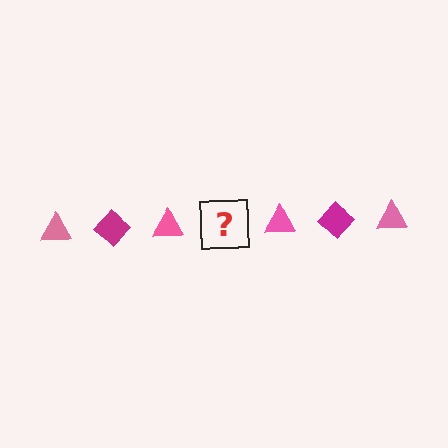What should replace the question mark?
The question mark should be replaced with a magenta diamond.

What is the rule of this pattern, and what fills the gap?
The rule is that the pattern alternates between pink triangle and magenta diamond. The gap should be filled with a magenta diamond.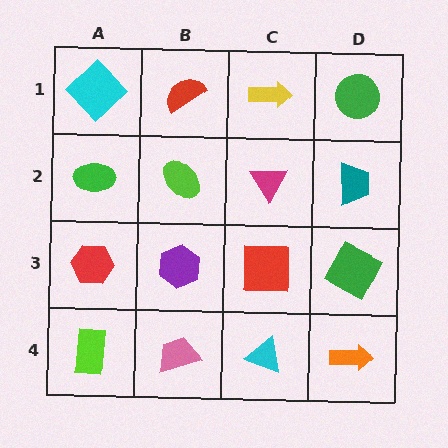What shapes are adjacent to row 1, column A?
A green ellipse (row 2, column A), a red semicircle (row 1, column B).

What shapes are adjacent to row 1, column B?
A lime ellipse (row 2, column B), a cyan diamond (row 1, column A), a yellow arrow (row 1, column C).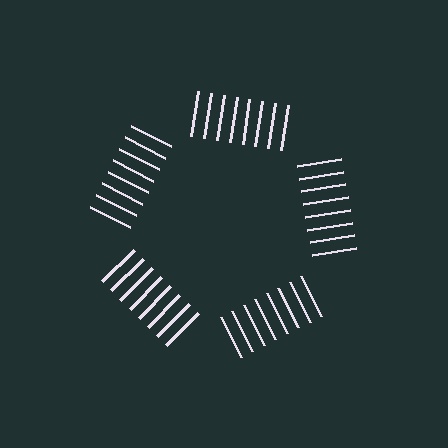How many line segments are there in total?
40 — 8 along each of the 5 edges.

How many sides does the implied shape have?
5 sides — the line-ends trace a pentagon.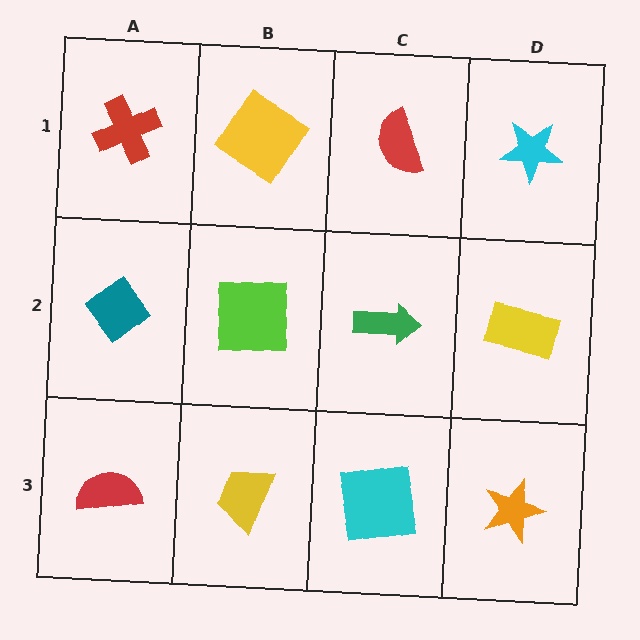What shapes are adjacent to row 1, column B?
A lime square (row 2, column B), a red cross (row 1, column A), a red semicircle (row 1, column C).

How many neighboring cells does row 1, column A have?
2.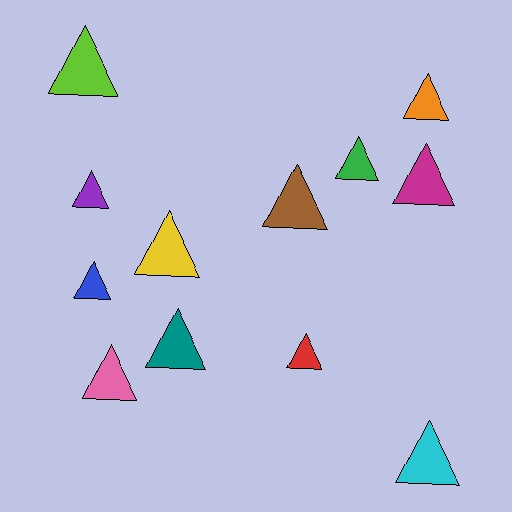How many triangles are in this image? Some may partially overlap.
There are 12 triangles.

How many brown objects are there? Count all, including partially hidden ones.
There is 1 brown object.